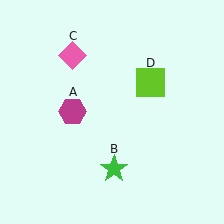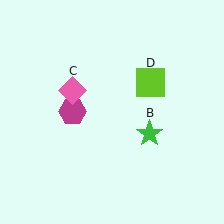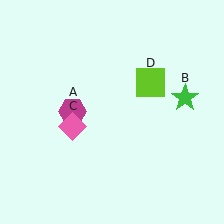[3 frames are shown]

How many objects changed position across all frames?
2 objects changed position: green star (object B), pink diamond (object C).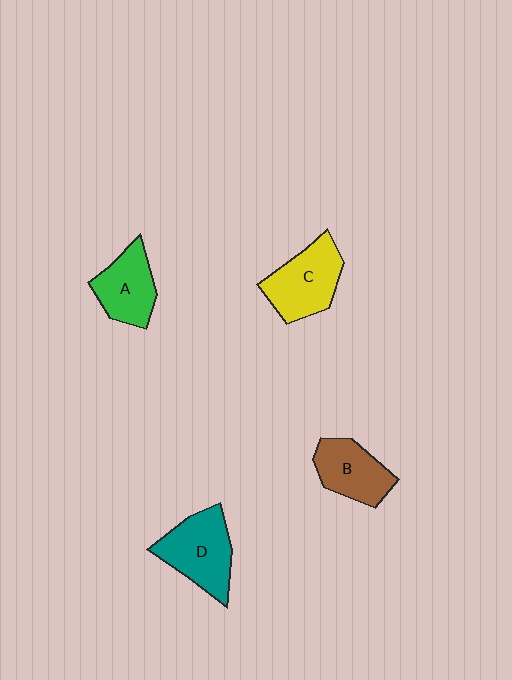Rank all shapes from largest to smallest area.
From largest to smallest: D (teal), C (yellow), B (brown), A (green).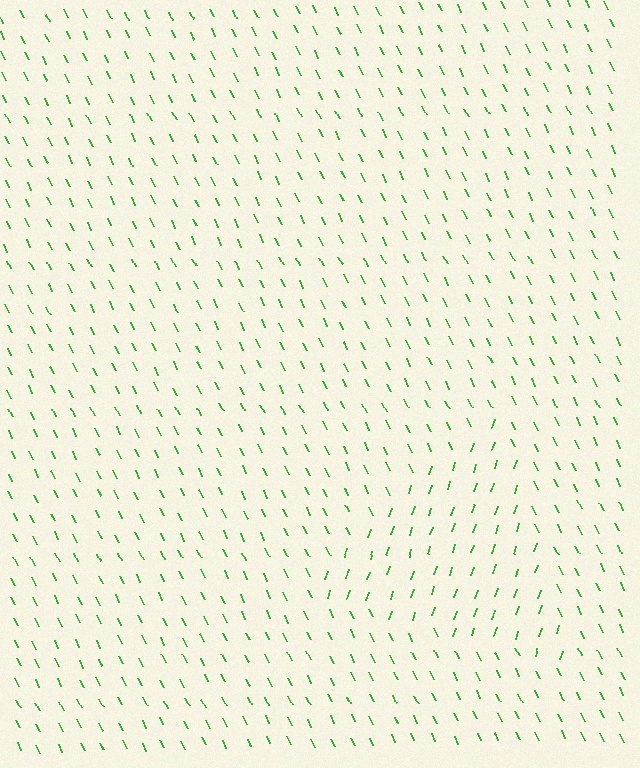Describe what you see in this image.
The image is filled with small green line segments. A triangle region in the image has lines oriented differently from the surrounding lines, creating a visible texture boundary.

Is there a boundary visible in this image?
Yes, there is a texture boundary formed by a change in line orientation.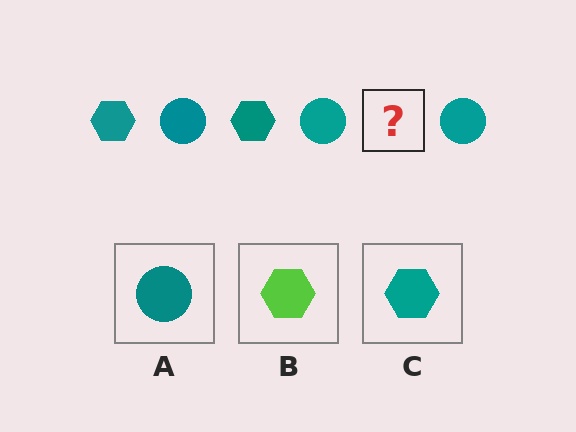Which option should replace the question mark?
Option C.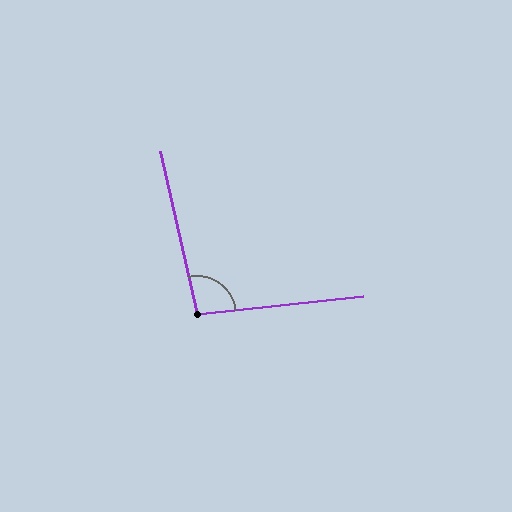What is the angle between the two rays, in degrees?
Approximately 96 degrees.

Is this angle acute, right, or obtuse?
It is obtuse.